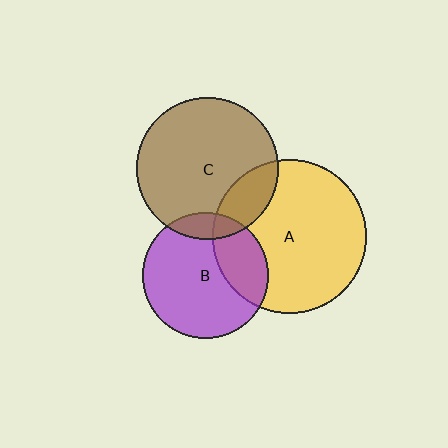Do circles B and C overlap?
Yes.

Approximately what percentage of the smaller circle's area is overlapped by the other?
Approximately 10%.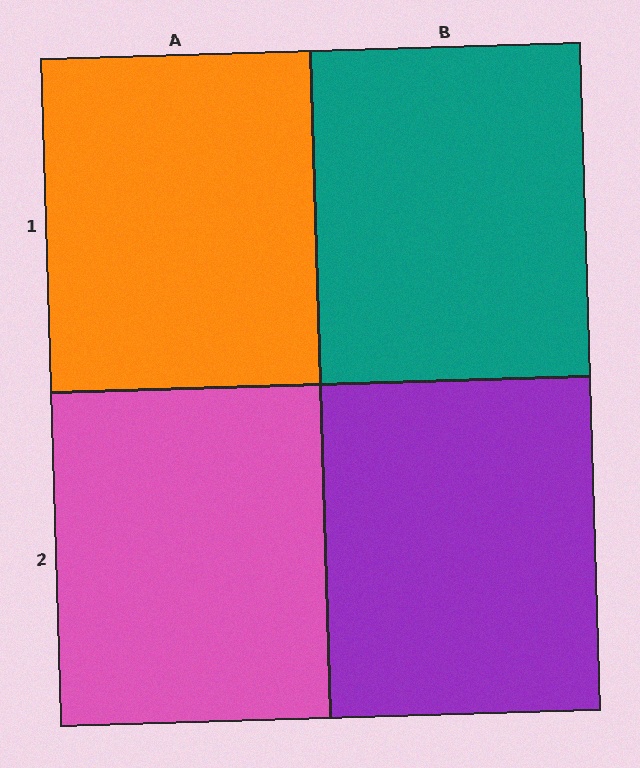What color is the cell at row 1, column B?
Teal.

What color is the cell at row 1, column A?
Orange.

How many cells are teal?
1 cell is teal.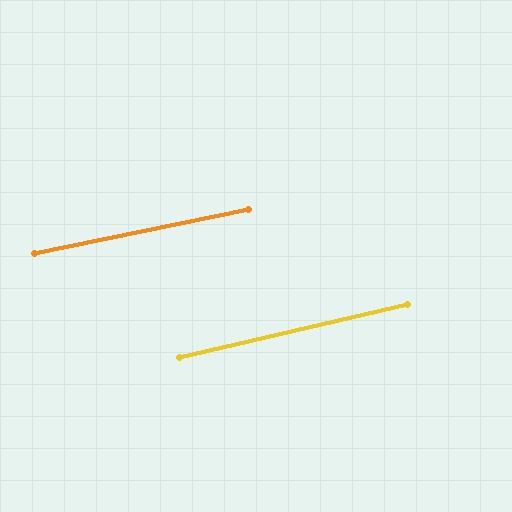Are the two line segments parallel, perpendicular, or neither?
Parallel — their directions differ by only 1.3°.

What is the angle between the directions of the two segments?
Approximately 1 degree.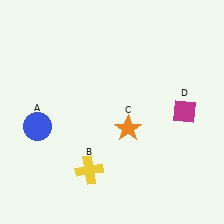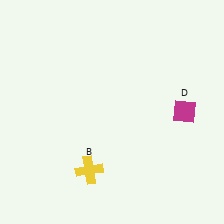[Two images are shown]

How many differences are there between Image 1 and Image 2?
There are 2 differences between the two images.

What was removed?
The blue circle (A), the orange star (C) were removed in Image 2.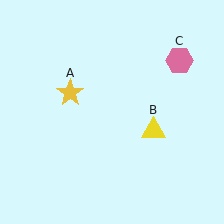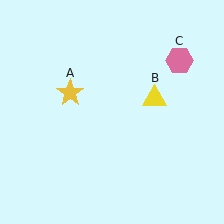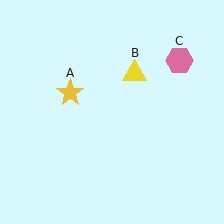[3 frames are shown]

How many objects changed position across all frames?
1 object changed position: yellow triangle (object B).